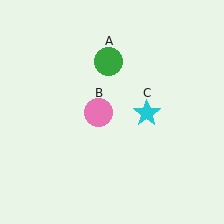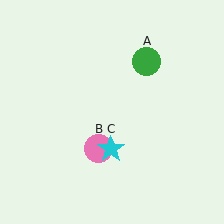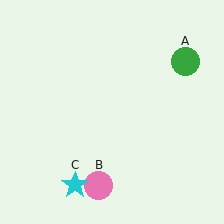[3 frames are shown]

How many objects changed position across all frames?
3 objects changed position: green circle (object A), pink circle (object B), cyan star (object C).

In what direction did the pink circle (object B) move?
The pink circle (object B) moved down.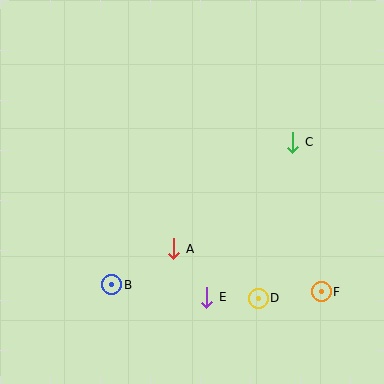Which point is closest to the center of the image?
Point A at (174, 249) is closest to the center.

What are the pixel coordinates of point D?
Point D is at (258, 298).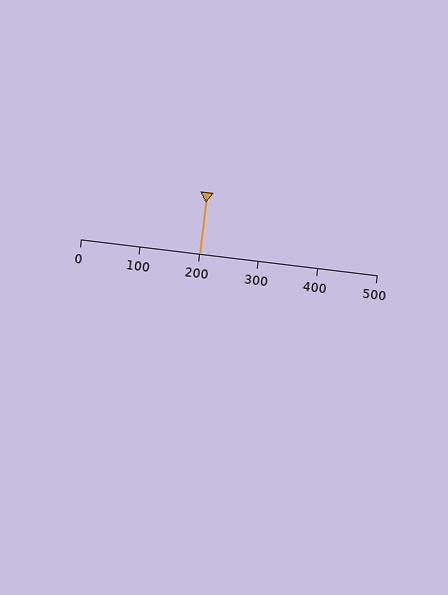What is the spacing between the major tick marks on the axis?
The major ticks are spaced 100 apart.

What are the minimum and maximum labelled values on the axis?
The axis runs from 0 to 500.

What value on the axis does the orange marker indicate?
The marker indicates approximately 200.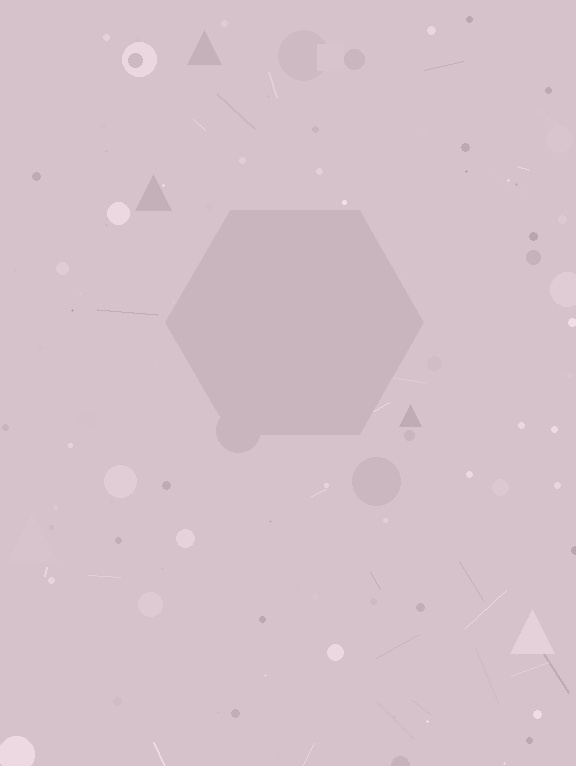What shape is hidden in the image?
A hexagon is hidden in the image.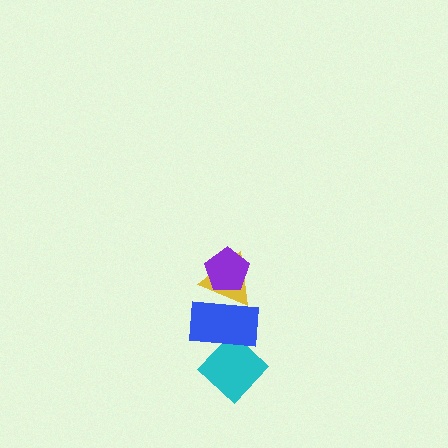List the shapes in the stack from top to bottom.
From top to bottom: the purple pentagon, the yellow triangle, the blue rectangle, the cyan diamond.